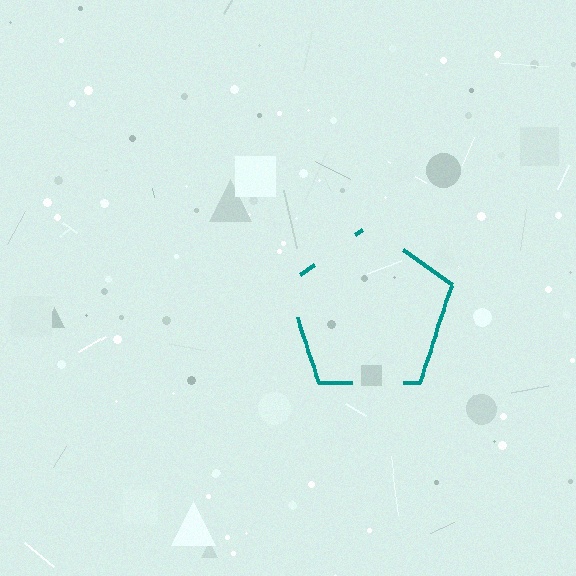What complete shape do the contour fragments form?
The contour fragments form a pentagon.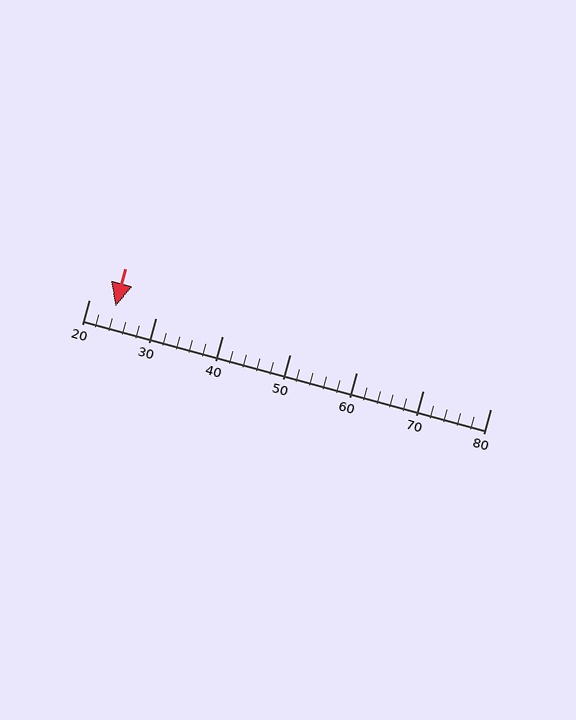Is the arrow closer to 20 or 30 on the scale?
The arrow is closer to 20.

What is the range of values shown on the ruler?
The ruler shows values from 20 to 80.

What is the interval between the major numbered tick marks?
The major tick marks are spaced 10 units apart.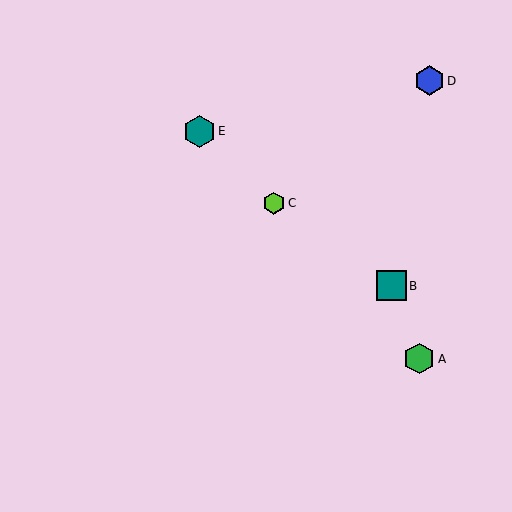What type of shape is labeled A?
Shape A is a green hexagon.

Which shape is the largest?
The teal hexagon (labeled E) is the largest.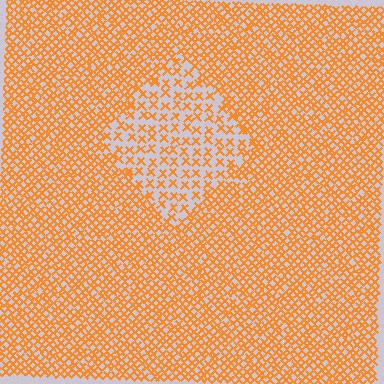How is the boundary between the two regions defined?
The boundary is defined by a change in element density (approximately 2.1x ratio). All elements are the same color, size, and shape.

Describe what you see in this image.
The image contains small orange elements arranged at two different densities. A diamond-shaped region is visible where the elements are less densely packed than the surrounding area.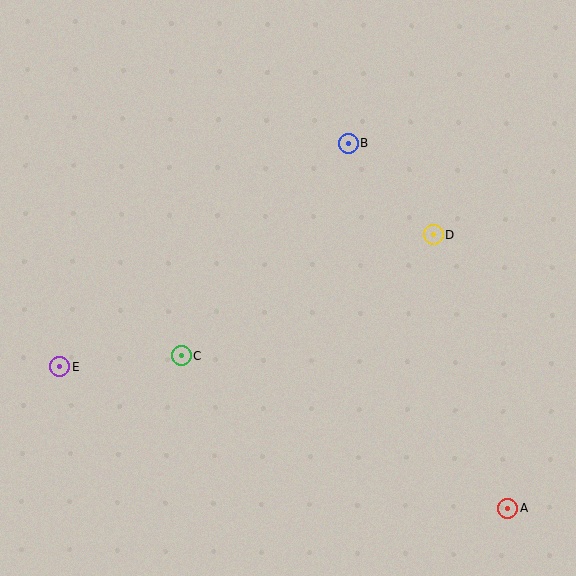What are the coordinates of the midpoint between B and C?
The midpoint between B and C is at (265, 249).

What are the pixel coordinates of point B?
Point B is at (348, 143).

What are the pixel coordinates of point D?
Point D is at (433, 234).